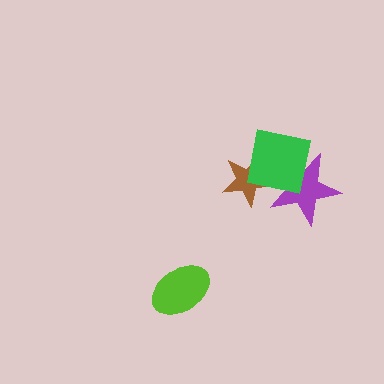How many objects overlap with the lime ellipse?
0 objects overlap with the lime ellipse.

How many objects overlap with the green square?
2 objects overlap with the green square.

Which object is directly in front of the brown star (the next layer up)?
The purple star is directly in front of the brown star.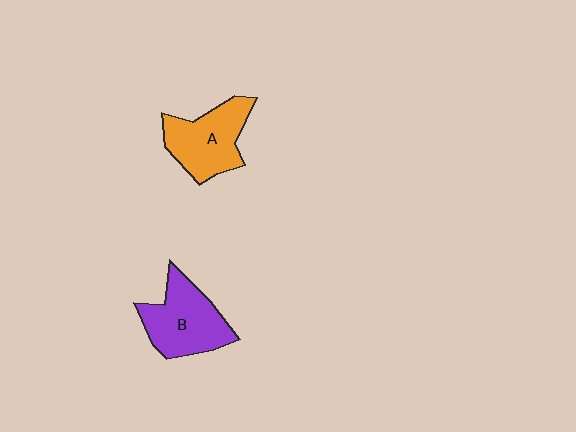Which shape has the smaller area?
Shape A (orange).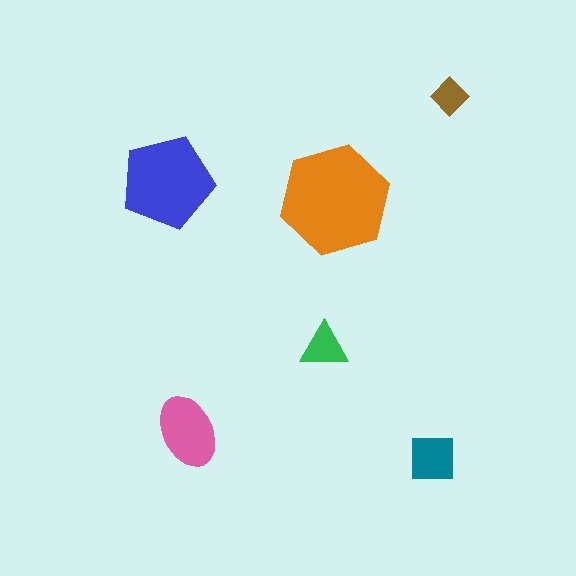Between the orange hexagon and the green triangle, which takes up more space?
The orange hexagon.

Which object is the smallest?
The brown diamond.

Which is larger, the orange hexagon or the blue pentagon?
The orange hexagon.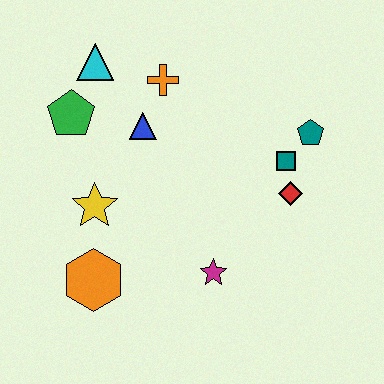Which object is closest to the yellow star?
The orange hexagon is closest to the yellow star.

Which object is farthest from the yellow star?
The teal pentagon is farthest from the yellow star.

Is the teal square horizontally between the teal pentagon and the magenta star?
Yes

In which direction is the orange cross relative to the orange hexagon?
The orange cross is above the orange hexagon.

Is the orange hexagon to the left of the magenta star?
Yes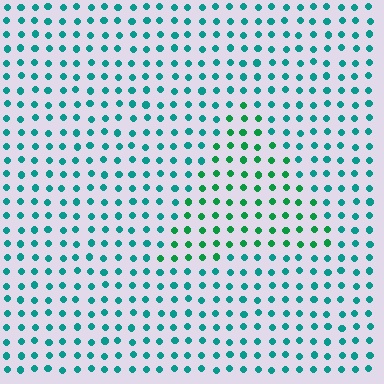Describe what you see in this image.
The image is filled with small teal elements in a uniform arrangement. A triangle-shaped region is visible where the elements are tinted to a slightly different hue, forming a subtle color boundary.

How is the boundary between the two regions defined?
The boundary is defined purely by a slight shift in hue (about 33 degrees). Spacing, size, and orientation are identical on both sides.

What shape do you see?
I see a triangle.